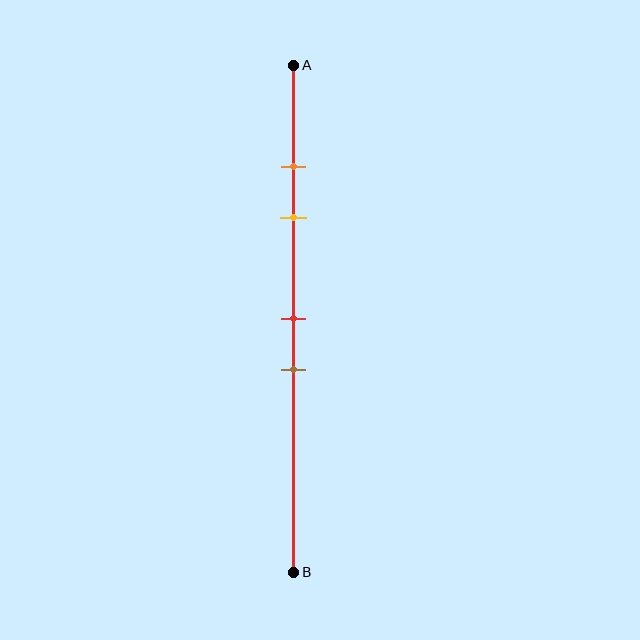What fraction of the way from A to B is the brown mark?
The brown mark is approximately 60% (0.6) of the way from A to B.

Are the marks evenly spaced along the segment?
No, the marks are not evenly spaced.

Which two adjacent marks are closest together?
The orange and yellow marks are the closest adjacent pair.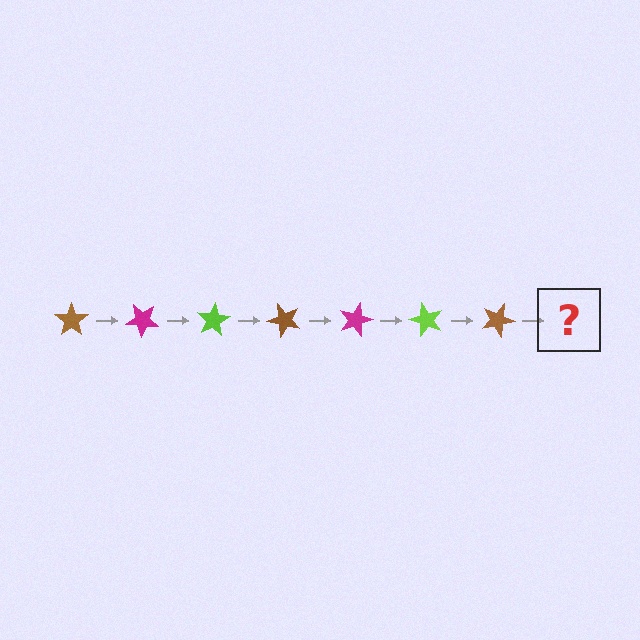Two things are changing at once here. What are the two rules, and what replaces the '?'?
The two rules are that it rotates 40 degrees each step and the color cycles through brown, magenta, and lime. The '?' should be a magenta star, rotated 280 degrees from the start.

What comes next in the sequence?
The next element should be a magenta star, rotated 280 degrees from the start.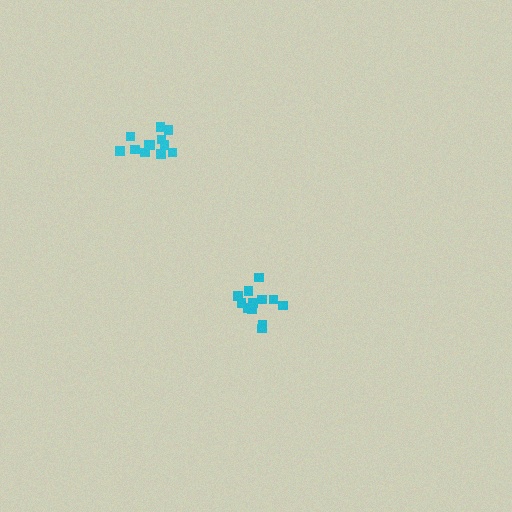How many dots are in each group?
Group 1: 12 dots, Group 2: 12 dots (24 total).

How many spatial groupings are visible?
There are 2 spatial groupings.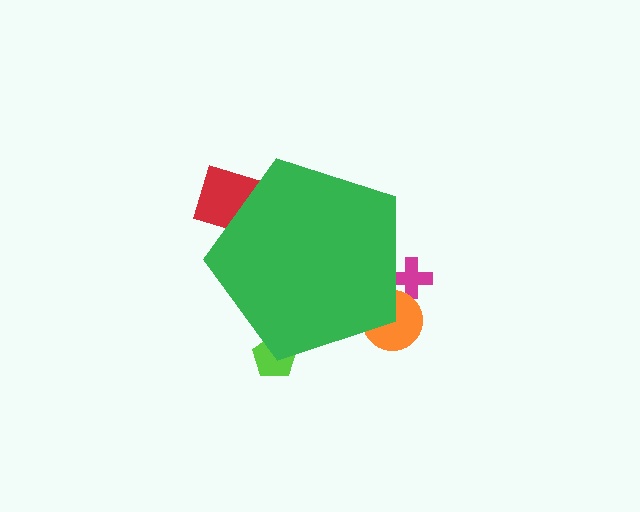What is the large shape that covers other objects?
A green pentagon.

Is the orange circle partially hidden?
Yes, the orange circle is partially hidden behind the green pentagon.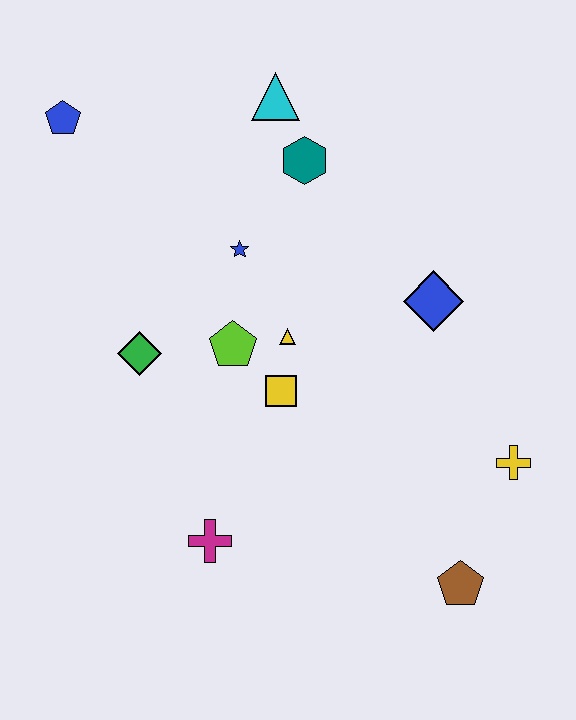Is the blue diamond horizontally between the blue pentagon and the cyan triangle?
No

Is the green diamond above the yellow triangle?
No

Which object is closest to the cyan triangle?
The teal hexagon is closest to the cyan triangle.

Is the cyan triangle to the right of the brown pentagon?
No